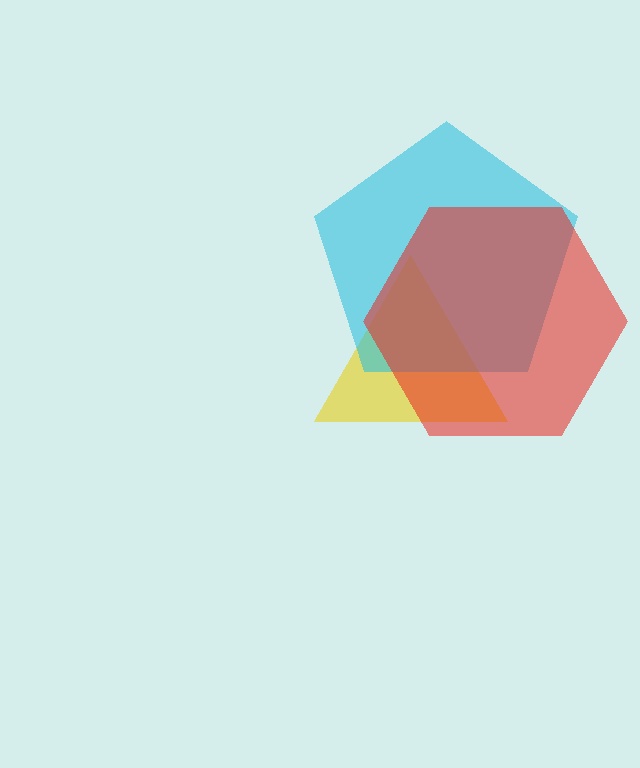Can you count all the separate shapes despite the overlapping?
Yes, there are 3 separate shapes.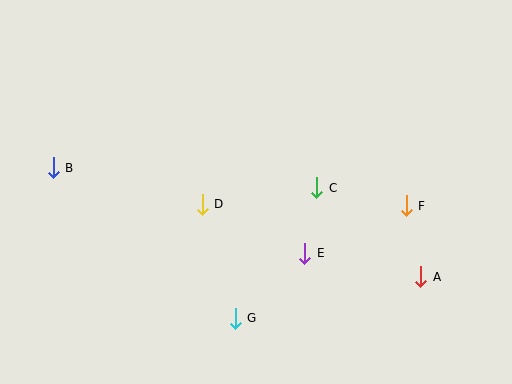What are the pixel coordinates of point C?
Point C is at (317, 188).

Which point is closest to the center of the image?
Point D at (202, 204) is closest to the center.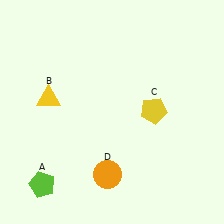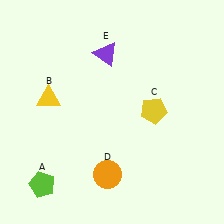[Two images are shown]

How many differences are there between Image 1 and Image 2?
There is 1 difference between the two images.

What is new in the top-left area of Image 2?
A purple triangle (E) was added in the top-left area of Image 2.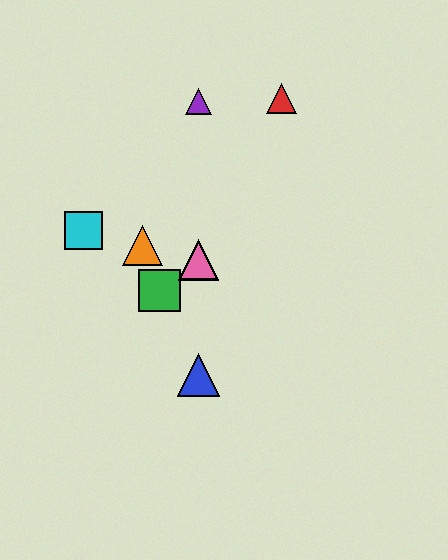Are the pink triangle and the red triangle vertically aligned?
No, the pink triangle is at x≈199 and the red triangle is at x≈282.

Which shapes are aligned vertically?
The blue triangle, the yellow triangle, the purple triangle, the pink triangle are aligned vertically.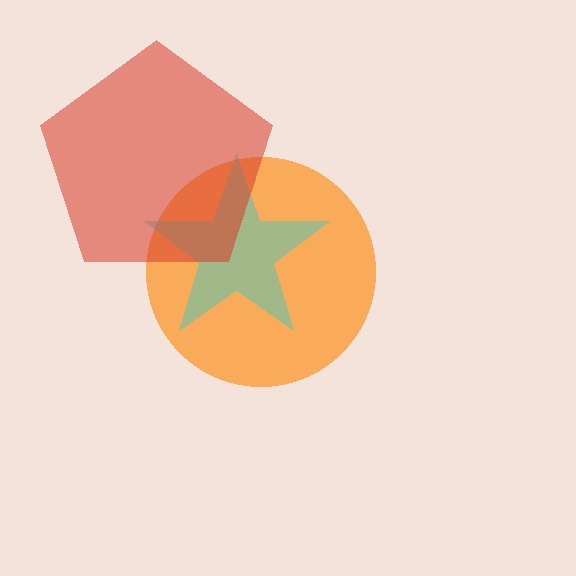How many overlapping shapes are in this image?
There are 3 overlapping shapes in the image.